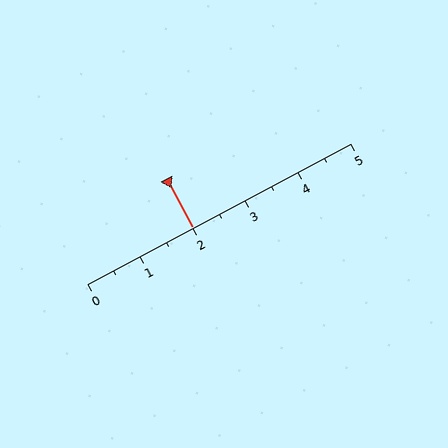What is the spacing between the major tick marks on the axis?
The major ticks are spaced 1 apart.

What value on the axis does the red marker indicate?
The marker indicates approximately 2.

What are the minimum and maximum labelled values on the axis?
The axis runs from 0 to 5.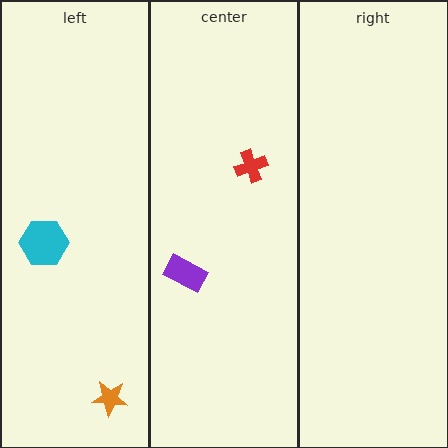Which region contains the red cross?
The center region.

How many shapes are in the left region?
2.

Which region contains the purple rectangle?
The center region.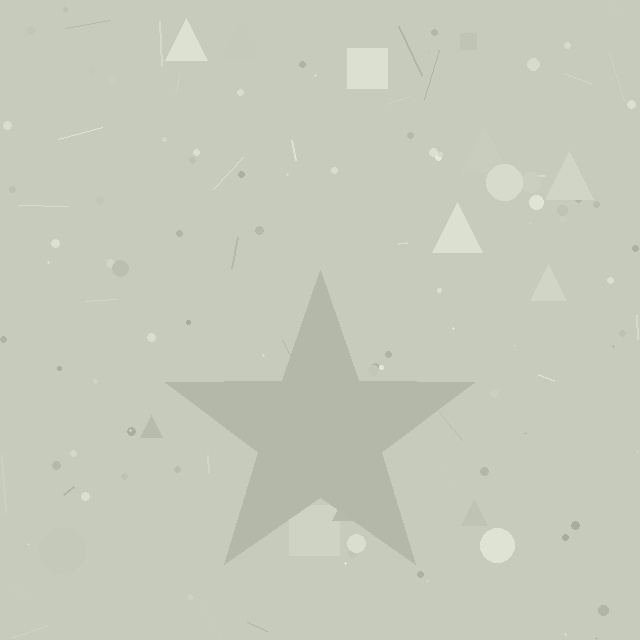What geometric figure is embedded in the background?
A star is embedded in the background.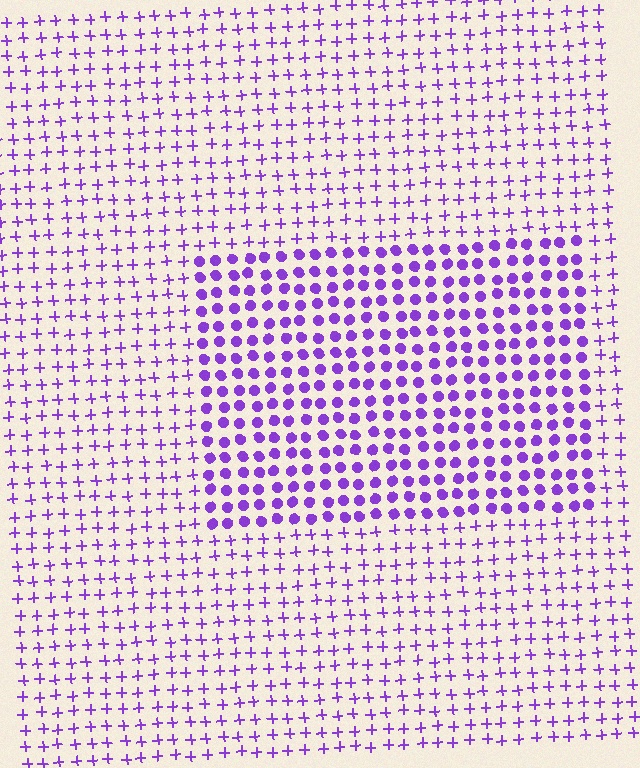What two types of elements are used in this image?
The image uses circles inside the rectangle region and plus signs outside it.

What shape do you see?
I see a rectangle.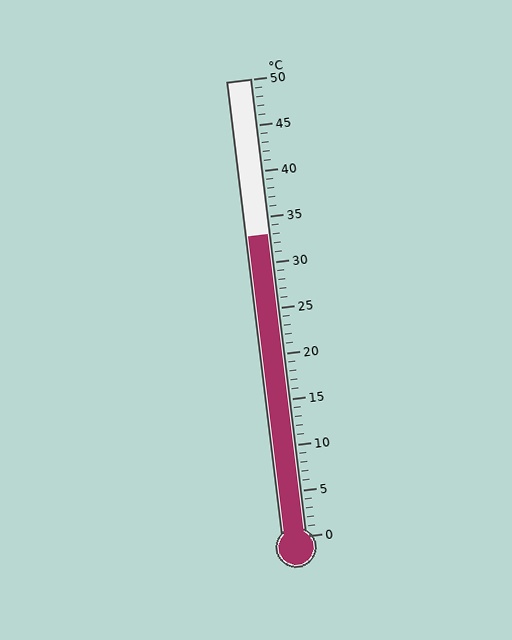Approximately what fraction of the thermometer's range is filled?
The thermometer is filled to approximately 65% of its range.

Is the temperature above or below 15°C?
The temperature is above 15°C.